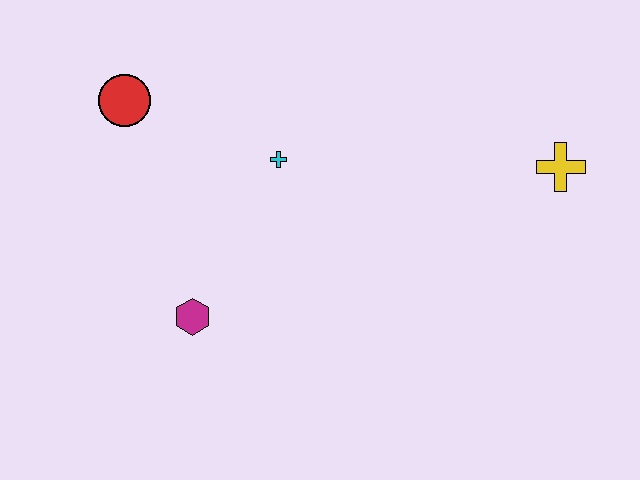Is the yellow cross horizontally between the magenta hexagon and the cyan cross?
No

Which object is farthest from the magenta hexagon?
The yellow cross is farthest from the magenta hexagon.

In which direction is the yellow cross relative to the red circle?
The yellow cross is to the right of the red circle.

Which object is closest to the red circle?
The cyan cross is closest to the red circle.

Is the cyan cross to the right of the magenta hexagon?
Yes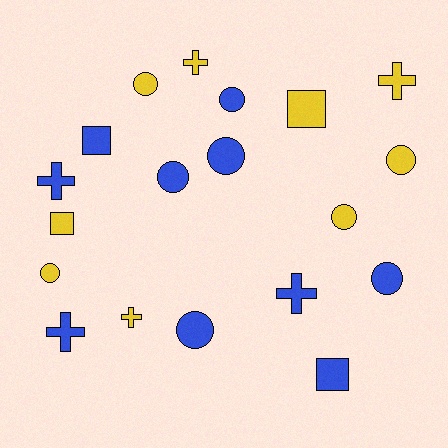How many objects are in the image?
There are 19 objects.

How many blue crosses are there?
There are 3 blue crosses.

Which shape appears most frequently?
Circle, with 9 objects.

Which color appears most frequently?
Blue, with 10 objects.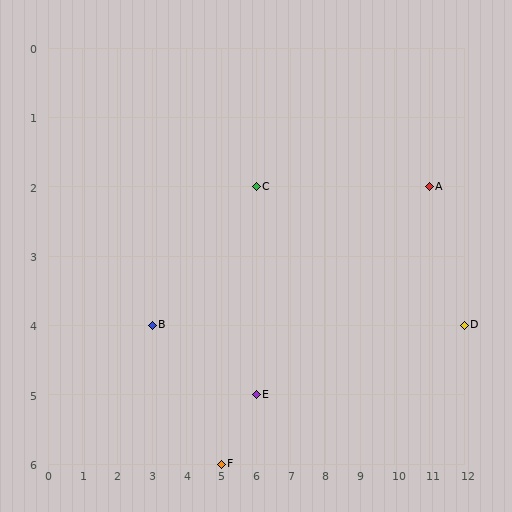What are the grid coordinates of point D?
Point D is at grid coordinates (12, 4).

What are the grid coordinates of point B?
Point B is at grid coordinates (3, 4).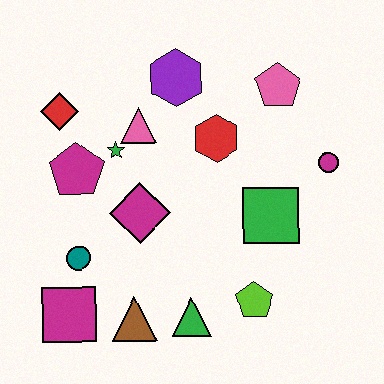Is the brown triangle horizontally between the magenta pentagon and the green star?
No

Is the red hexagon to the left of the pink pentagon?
Yes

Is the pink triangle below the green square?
No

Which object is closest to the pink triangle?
The green star is closest to the pink triangle.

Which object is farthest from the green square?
The red diamond is farthest from the green square.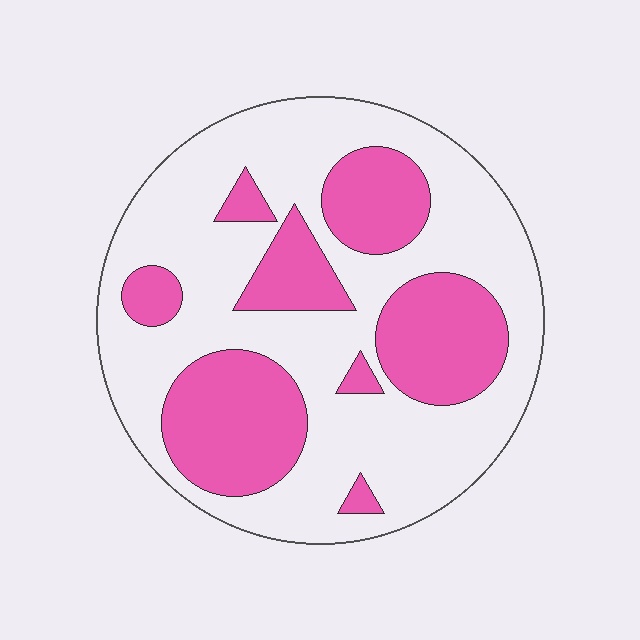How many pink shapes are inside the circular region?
8.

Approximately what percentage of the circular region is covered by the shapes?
Approximately 35%.